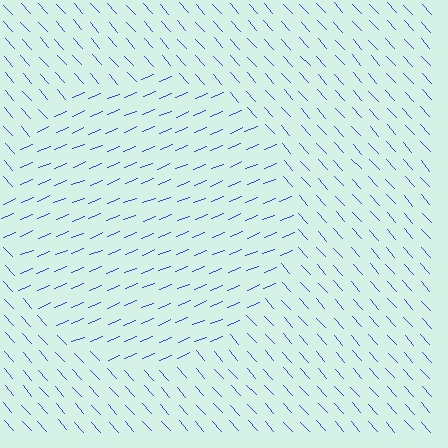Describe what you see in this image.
The image is filled with small blue line segments. A circle region in the image has lines oriented differently from the surrounding lines, creating a visible texture boundary.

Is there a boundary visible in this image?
Yes, there is a texture boundary formed by a change in line orientation.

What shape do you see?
I see a circle.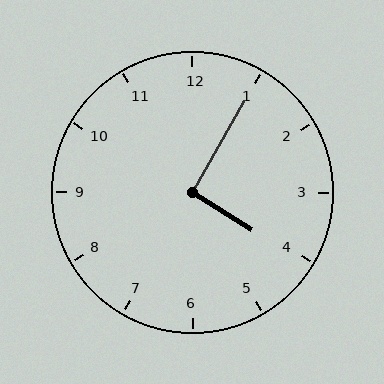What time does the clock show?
4:05.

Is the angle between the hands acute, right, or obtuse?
It is right.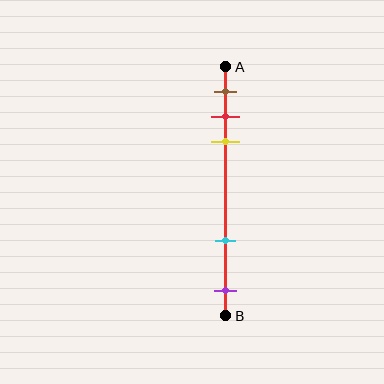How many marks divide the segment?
There are 5 marks dividing the segment.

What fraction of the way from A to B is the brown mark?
The brown mark is approximately 10% (0.1) of the way from A to B.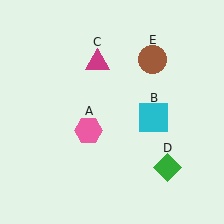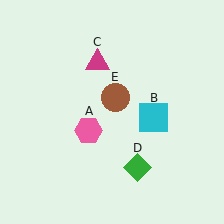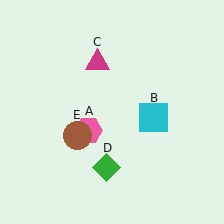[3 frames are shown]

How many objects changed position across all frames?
2 objects changed position: green diamond (object D), brown circle (object E).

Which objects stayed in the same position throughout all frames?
Pink hexagon (object A) and cyan square (object B) and magenta triangle (object C) remained stationary.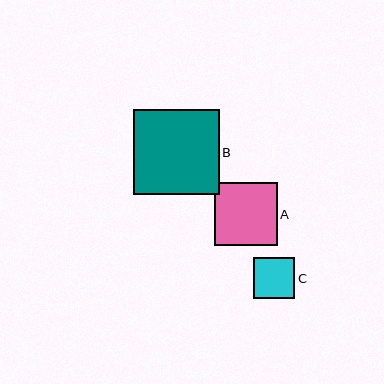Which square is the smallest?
Square C is the smallest with a size of approximately 41 pixels.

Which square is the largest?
Square B is the largest with a size of approximately 85 pixels.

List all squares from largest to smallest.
From largest to smallest: B, A, C.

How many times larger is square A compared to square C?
Square A is approximately 1.5 times the size of square C.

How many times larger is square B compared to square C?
Square B is approximately 2.1 times the size of square C.